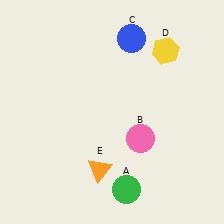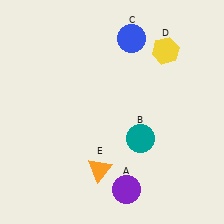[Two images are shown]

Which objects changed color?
A changed from green to purple. B changed from pink to teal.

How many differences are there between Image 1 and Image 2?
There are 2 differences between the two images.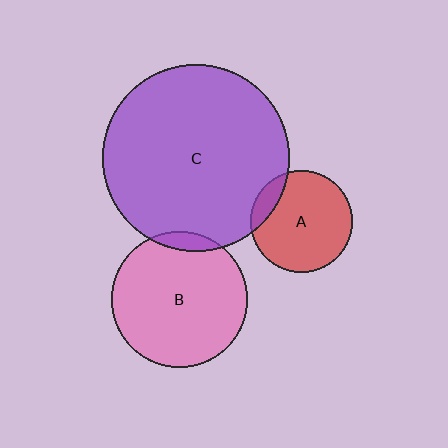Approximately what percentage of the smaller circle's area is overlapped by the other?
Approximately 5%.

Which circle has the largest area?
Circle C (purple).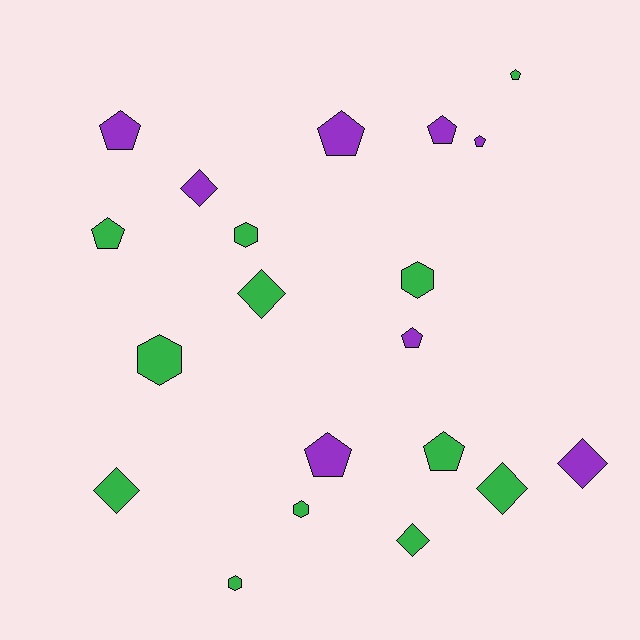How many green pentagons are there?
There are 3 green pentagons.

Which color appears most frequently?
Green, with 12 objects.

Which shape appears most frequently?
Pentagon, with 9 objects.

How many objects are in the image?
There are 20 objects.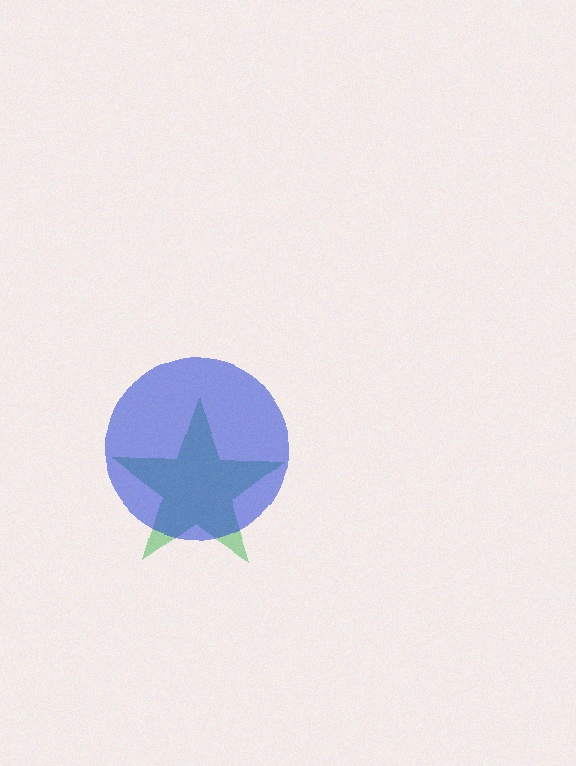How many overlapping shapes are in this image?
There are 2 overlapping shapes in the image.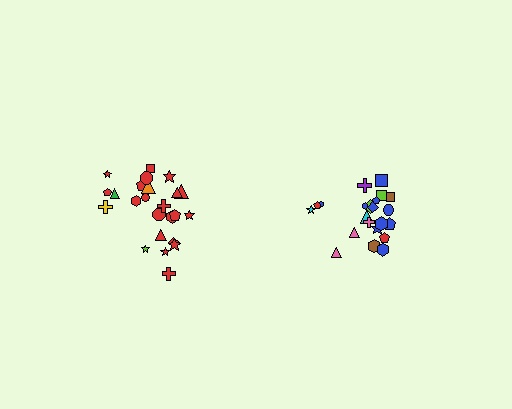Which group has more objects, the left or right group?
The left group.